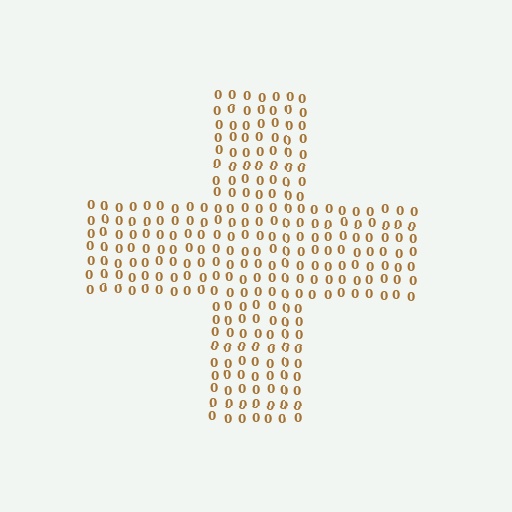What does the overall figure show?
The overall figure shows a cross.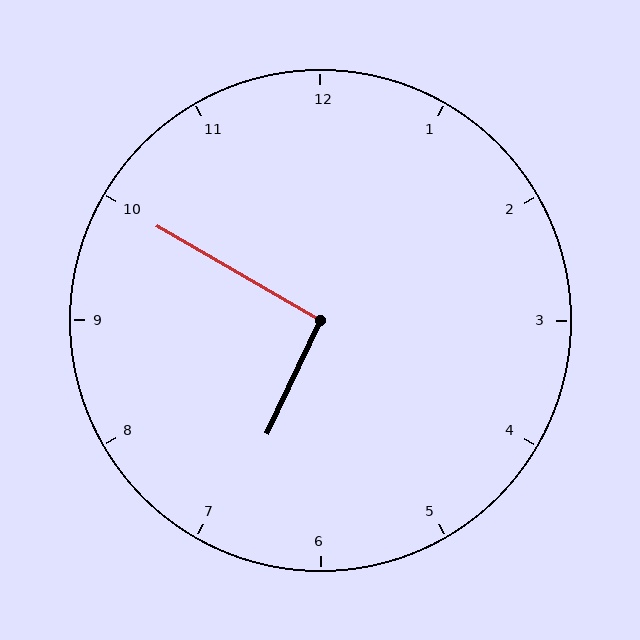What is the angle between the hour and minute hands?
Approximately 95 degrees.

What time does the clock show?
6:50.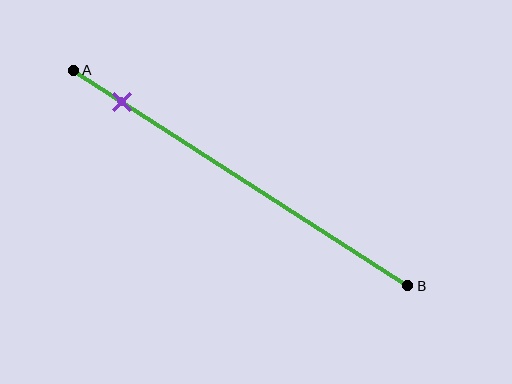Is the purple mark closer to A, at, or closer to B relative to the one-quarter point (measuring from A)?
The purple mark is closer to point A than the one-quarter point of segment AB.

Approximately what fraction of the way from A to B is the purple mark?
The purple mark is approximately 15% of the way from A to B.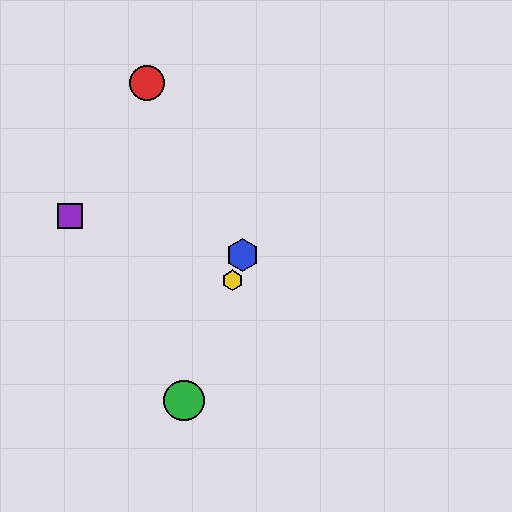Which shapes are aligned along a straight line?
The blue hexagon, the green circle, the yellow hexagon are aligned along a straight line.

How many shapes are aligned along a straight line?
3 shapes (the blue hexagon, the green circle, the yellow hexagon) are aligned along a straight line.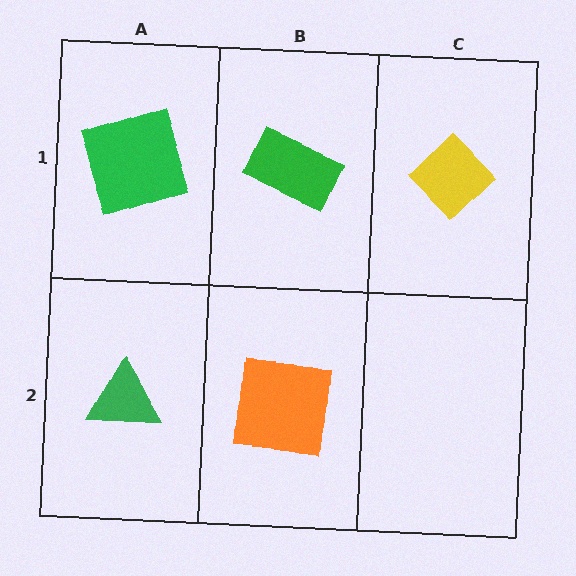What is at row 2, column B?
An orange square.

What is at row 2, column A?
A green triangle.